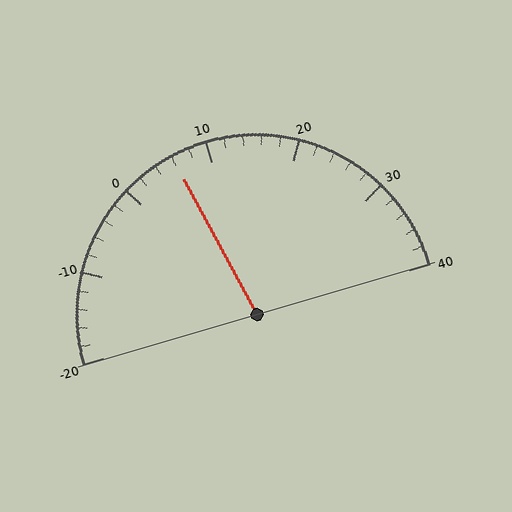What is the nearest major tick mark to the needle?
The nearest major tick mark is 10.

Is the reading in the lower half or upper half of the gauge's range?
The reading is in the lower half of the range (-20 to 40).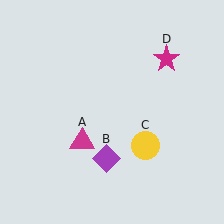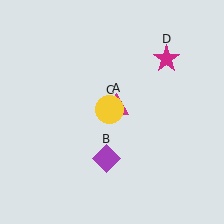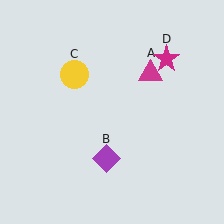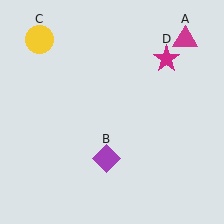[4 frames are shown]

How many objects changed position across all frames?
2 objects changed position: magenta triangle (object A), yellow circle (object C).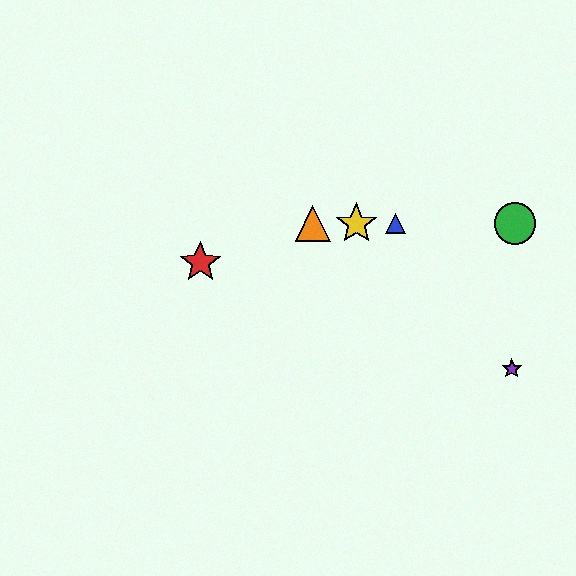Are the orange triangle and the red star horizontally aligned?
No, the orange triangle is at y≈224 and the red star is at y≈263.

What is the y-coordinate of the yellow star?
The yellow star is at y≈224.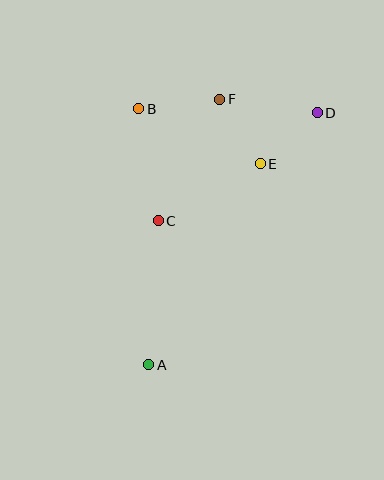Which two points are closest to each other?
Points E and F are closest to each other.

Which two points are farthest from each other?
Points A and D are farthest from each other.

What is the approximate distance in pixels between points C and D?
The distance between C and D is approximately 192 pixels.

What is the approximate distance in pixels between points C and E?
The distance between C and E is approximately 117 pixels.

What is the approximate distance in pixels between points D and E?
The distance between D and E is approximately 76 pixels.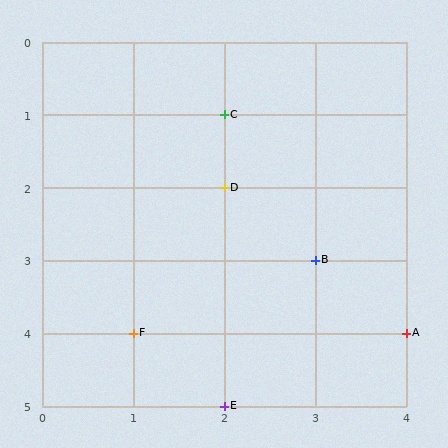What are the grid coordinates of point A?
Point A is at grid coordinates (4, 4).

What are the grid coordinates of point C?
Point C is at grid coordinates (2, 1).